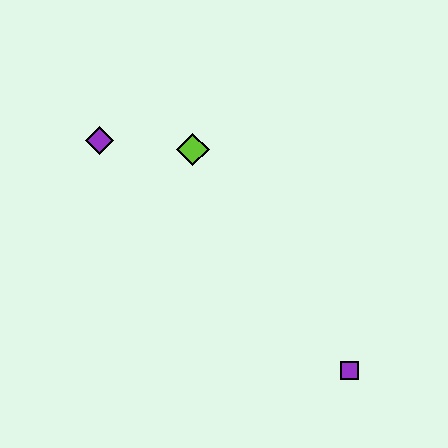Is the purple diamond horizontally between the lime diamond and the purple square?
No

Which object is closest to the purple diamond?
The lime diamond is closest to the purple diamond.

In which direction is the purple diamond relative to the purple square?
The purple diamond is to the left of the purple square.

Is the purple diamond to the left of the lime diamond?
Yes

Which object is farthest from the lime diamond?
The purple square is farthest from the lime diamond.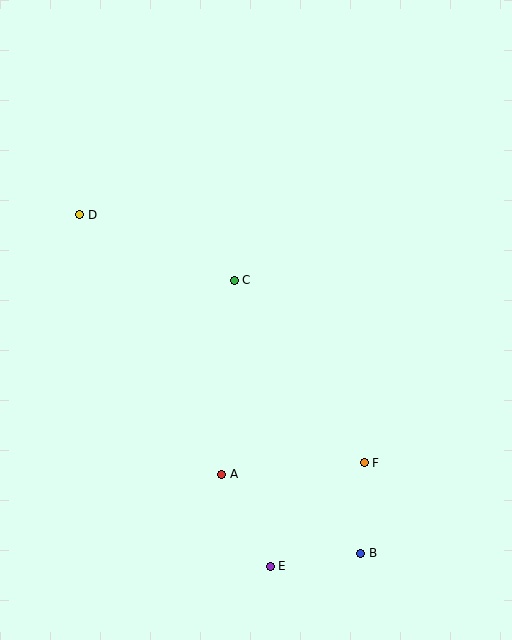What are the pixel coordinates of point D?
Point D is at (80, 215).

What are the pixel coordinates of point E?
Point E is at (270, 566).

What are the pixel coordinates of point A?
Point A is at (221, 474).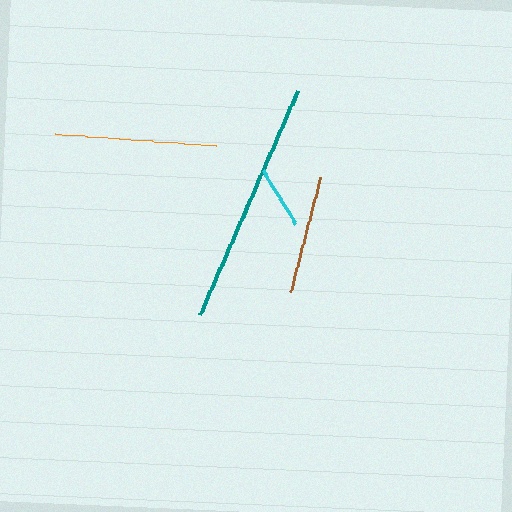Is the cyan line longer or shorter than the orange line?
The orange line is longer than the cyan line.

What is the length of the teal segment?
The teal segment is approximately 244 pixels long.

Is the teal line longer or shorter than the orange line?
The teal line is longer than the orange line.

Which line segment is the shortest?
The cyan line is the shortest at approximately 63 pixels.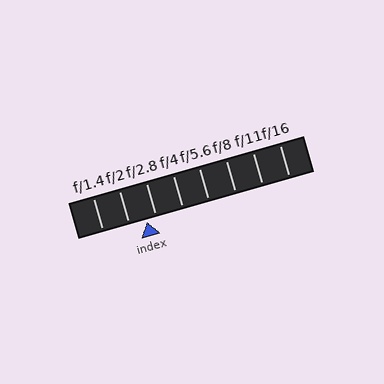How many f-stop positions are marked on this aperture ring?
There are 8 f-stop positions marked.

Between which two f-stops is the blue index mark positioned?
The index mark is between f/2 and f/2.8.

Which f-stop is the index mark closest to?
The index mark is closest to f/2.8.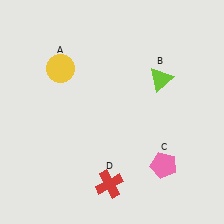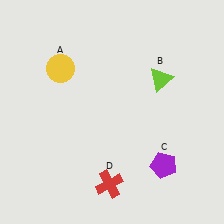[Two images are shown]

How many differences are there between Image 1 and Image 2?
There is 1 difference between the two images.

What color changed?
The pentagon (C) changed from pink in Image 1 to purple in Image 2.